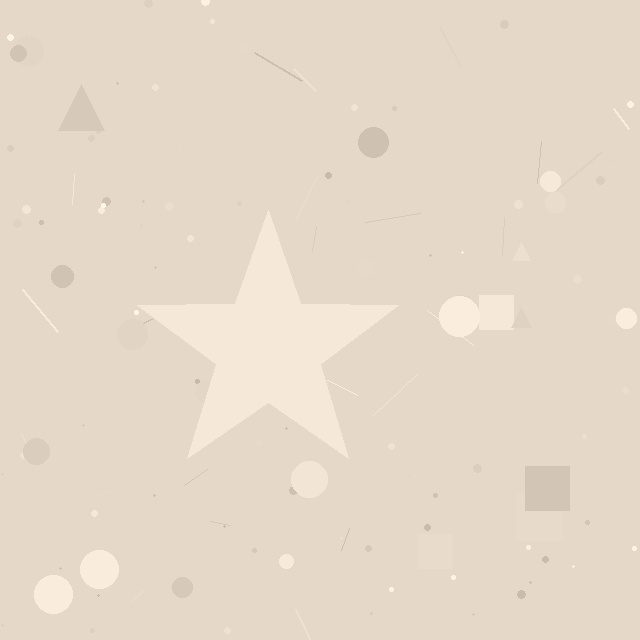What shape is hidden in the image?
A star is hidden in the image.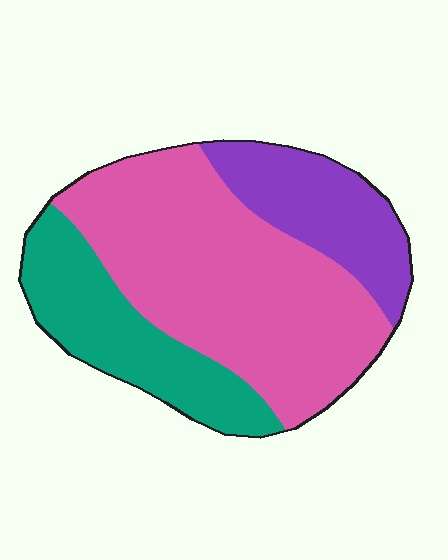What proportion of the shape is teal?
Teal takes up between a sixth and a third of the shape.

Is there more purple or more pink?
Pink.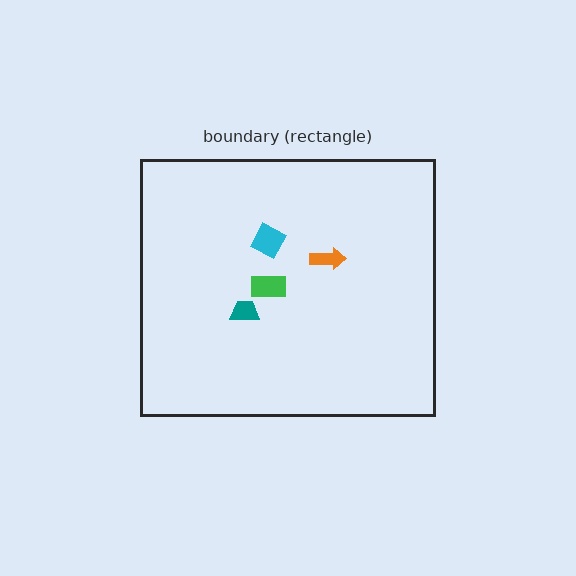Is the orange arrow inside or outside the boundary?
Inside.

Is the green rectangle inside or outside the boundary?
Inside.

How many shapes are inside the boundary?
4 inside, 0 outside.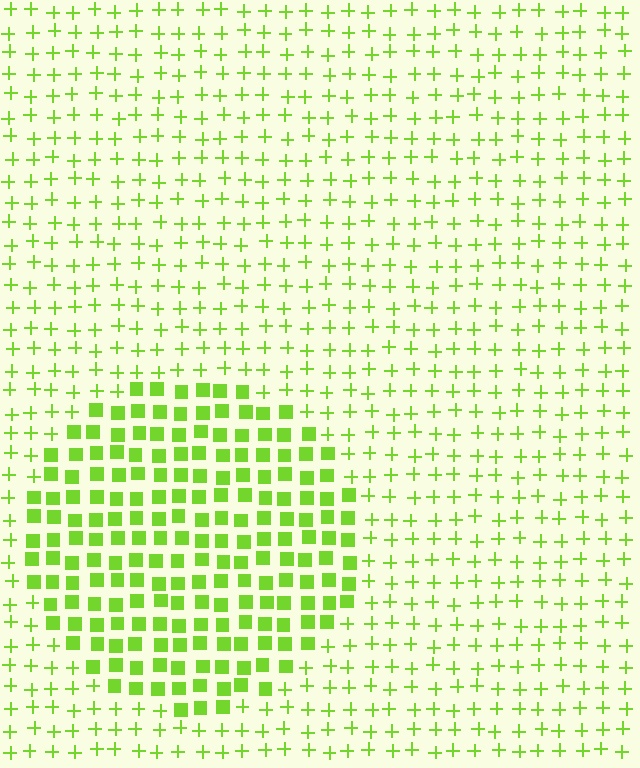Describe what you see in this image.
The image is filled with small lime elements arranged in a uniform grid. A circle-shaped region contains squares, while the surrounding area contains plus signs. The boundary is defined purely by the change in element shape.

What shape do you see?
I see a circle.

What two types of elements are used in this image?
The image uses squares inside the circle region and plus signs outside it.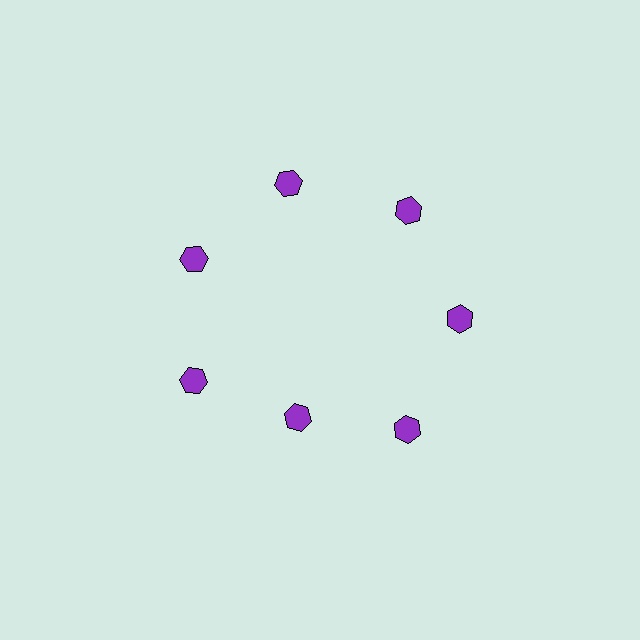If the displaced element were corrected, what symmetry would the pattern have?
It would have 7-fold rotational symmetry — the pattern would map onto itself every 51 degrees.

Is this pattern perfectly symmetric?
No. The 7 purple hexagons are arranged in a ring, but one element near the 6 o'clock position is pulled inward toward the center, breaking the 7-fold rotational symmetry.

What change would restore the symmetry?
The symmetry would be restored by moving it outward, back onto the ring so that all 7 hexagons sit at equal angles and equal distance from the center.